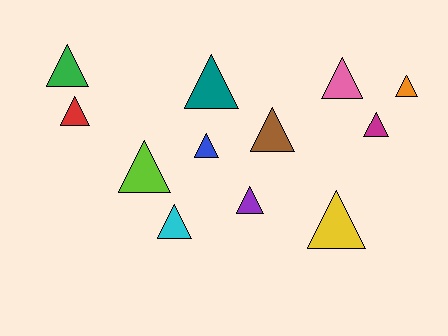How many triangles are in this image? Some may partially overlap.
There are 12 triangles.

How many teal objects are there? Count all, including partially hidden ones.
There is 1 teal object.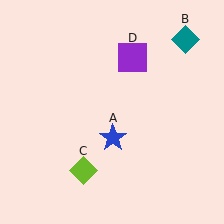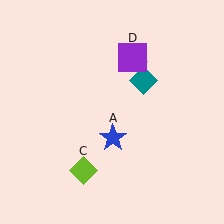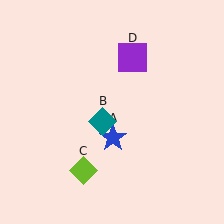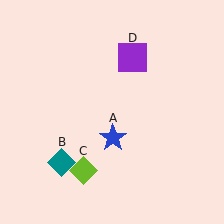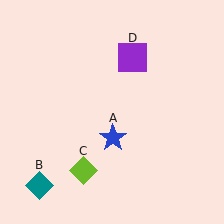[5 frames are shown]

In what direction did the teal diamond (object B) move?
The teal diamond (object B) moved down and to the left.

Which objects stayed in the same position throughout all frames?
Blue star (object A) and lime diamond (object C) and purple square (object D) remained stationary.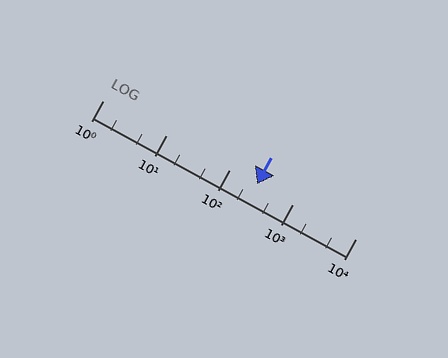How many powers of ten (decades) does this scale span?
The scale spans 4 decades, from 1 to 10000.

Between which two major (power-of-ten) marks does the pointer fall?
The pointer is between 100 and 1000.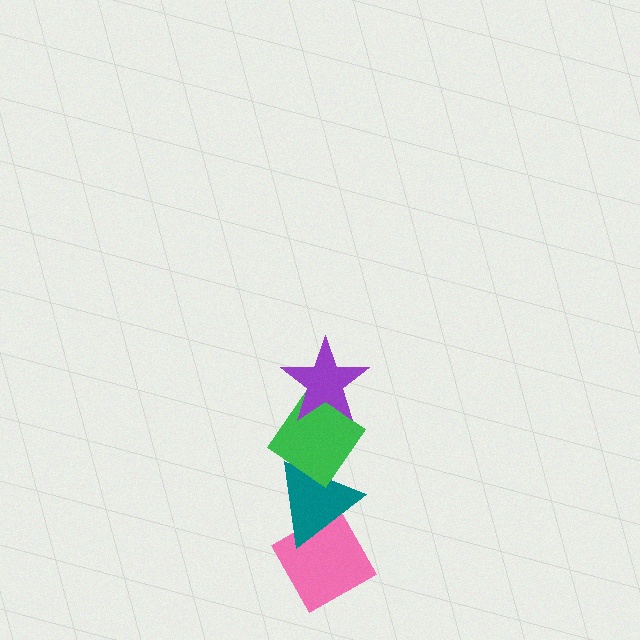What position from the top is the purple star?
The purple star is 1st from the top.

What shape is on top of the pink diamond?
The teal triangle is on top of the pink diamond.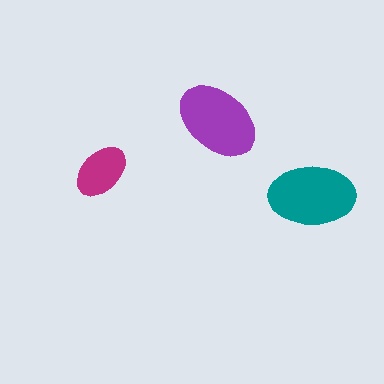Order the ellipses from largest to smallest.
the teal one, the purple one, the magenta one.